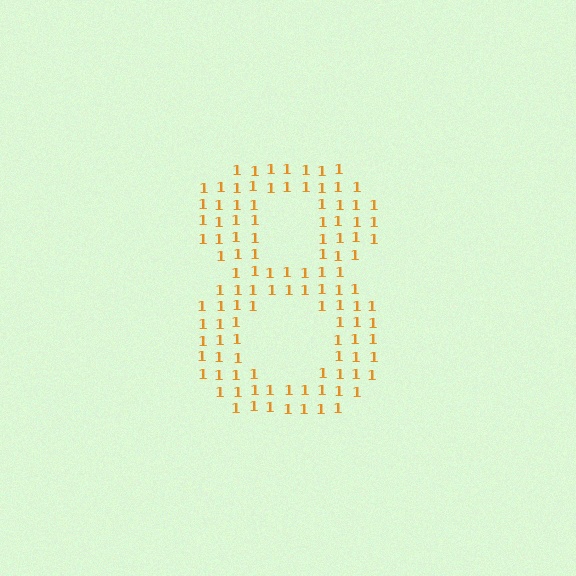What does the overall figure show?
The overall figure shows the digit 8.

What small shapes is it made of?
It is made of small digit 1's.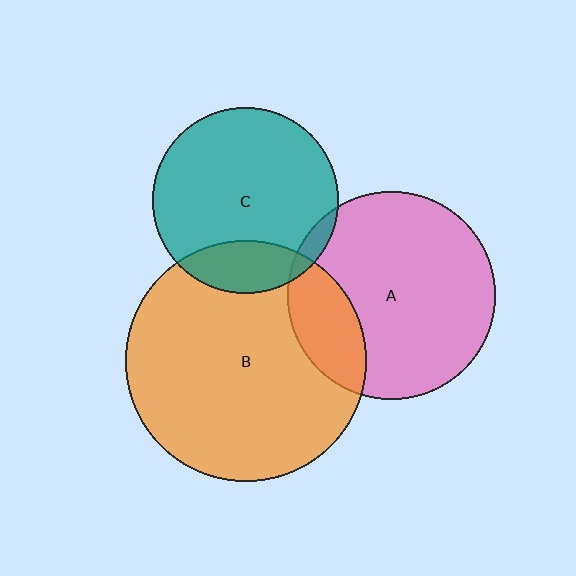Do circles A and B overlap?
Yes.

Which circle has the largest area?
Circle B (orange).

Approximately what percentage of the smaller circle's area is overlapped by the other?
Approximately 20%.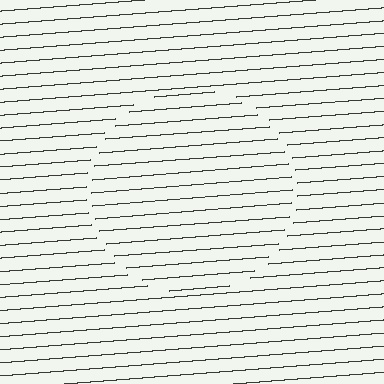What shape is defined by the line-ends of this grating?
An illusory circle. The interior of the shape contains the same grating, shifted by half a period — the contour is defined by the phase discontinuity where line-ends from the inner and outer gratings abut.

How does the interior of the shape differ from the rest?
The interior of the shape contains the same grating, shifted by half a period — the contour is defined by the phase discontinuity where line-ends from the inner and outer gratings abut.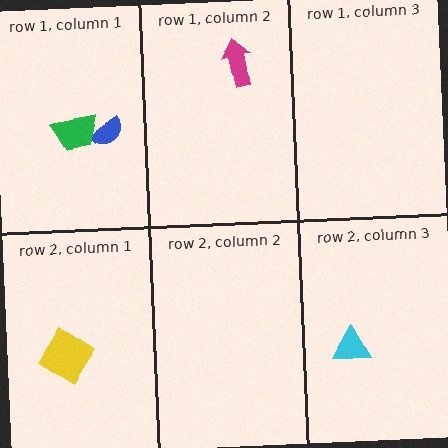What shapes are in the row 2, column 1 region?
The yellow diamond.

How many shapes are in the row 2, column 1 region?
1.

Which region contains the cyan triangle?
The row 2, column 3 region.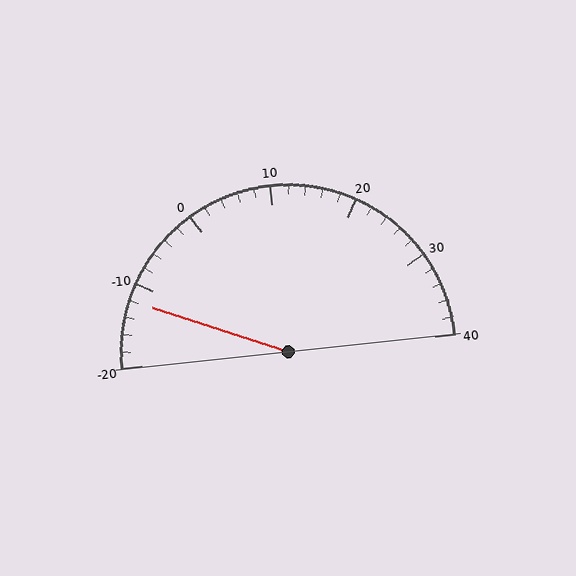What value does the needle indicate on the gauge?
The needle indicates approximately -12.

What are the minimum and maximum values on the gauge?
The gauge ranges from -20 to 40.